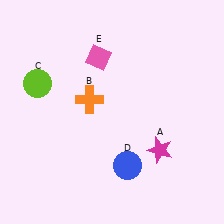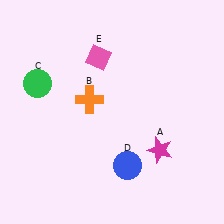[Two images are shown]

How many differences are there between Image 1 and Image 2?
There is 1 difference between the two images.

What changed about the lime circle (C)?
In Image 1, C is lime. In Image 2, it changed to green.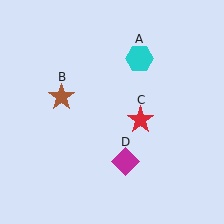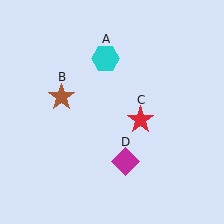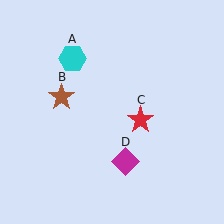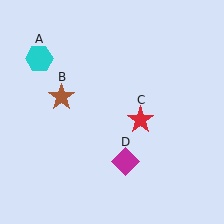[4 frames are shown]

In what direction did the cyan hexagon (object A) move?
The cyan hexagon (object A) moved left.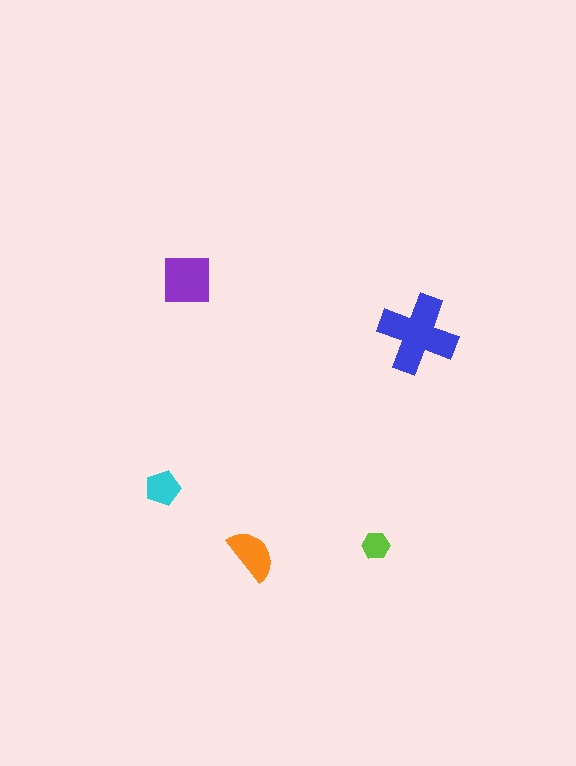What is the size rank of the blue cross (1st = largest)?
1st.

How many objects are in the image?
There are 5 objects in the image.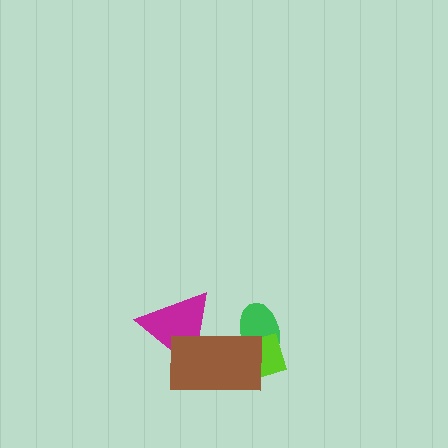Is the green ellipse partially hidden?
Yes, it is partially covered by another shape.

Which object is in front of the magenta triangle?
The brown rectangle is in front of the magenta triangle.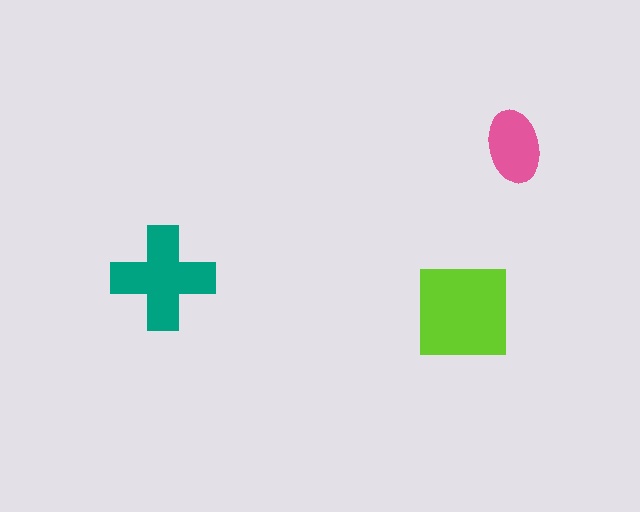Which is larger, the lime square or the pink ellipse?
The lime square.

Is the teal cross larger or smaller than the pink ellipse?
Larger.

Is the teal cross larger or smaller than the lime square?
Smaller.